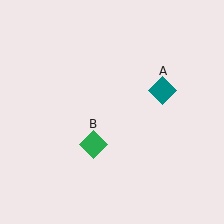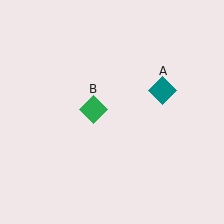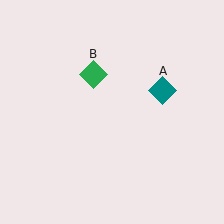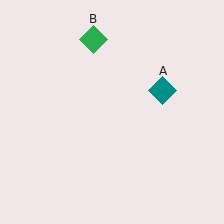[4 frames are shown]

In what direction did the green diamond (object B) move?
The green diamond (object B) moved up.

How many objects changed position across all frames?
1 object changed position: green diamond (object B).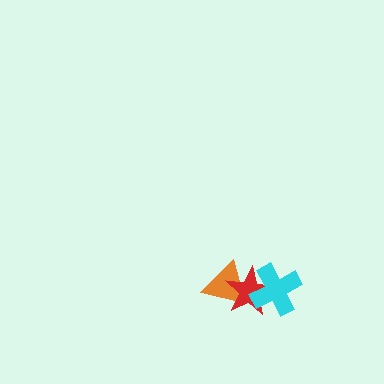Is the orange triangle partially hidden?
Yes, it is partially covered by another shape.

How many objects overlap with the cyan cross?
1 object overlaps with the cyan cross.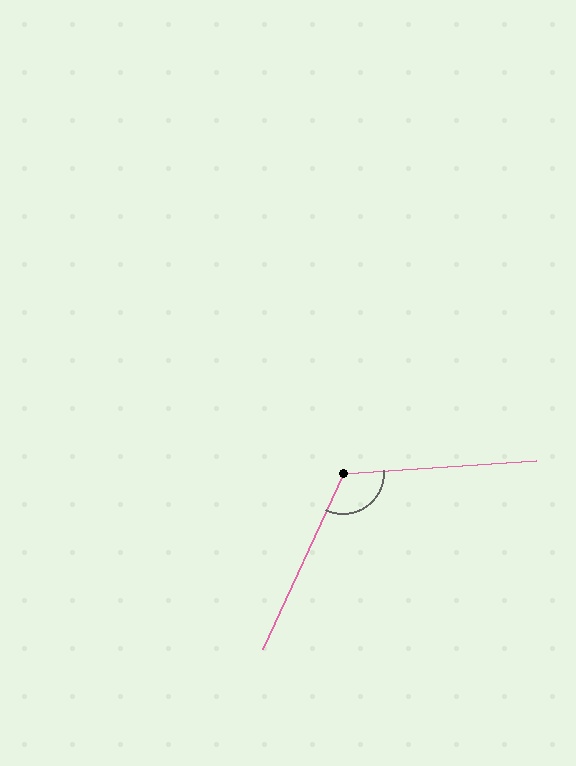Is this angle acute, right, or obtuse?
It is obtuse.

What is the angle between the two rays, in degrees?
Approximately 118 degrees.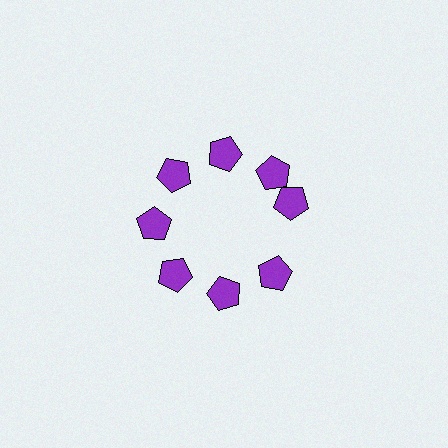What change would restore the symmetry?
The symmetry would be restored by rotating it back into even spacing with its neighbors so that all 8 pentagons sit at equal angles and equal distance from the center.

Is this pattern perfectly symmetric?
No. The 8 purple pentagons are arranged in a ring, but one element near the 3 o'clock position is rotated out of alignment along the ring, breaking the 8-fold rotational symmetry.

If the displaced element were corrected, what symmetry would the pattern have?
It would have 8-fold rotational symmetry — the pattern would map onto itself every 45 degrees.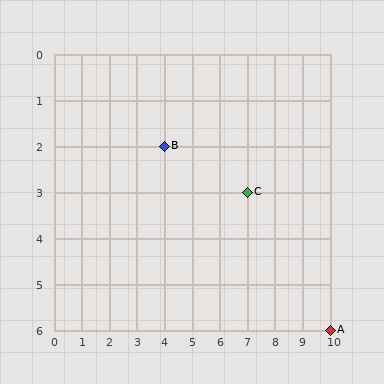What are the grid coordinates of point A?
Point A is at grid coordinates (10, 6).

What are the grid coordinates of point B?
Point B is at grid coordinates (4, 2).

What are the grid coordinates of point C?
Point C is at grid coordinates (7, 3).